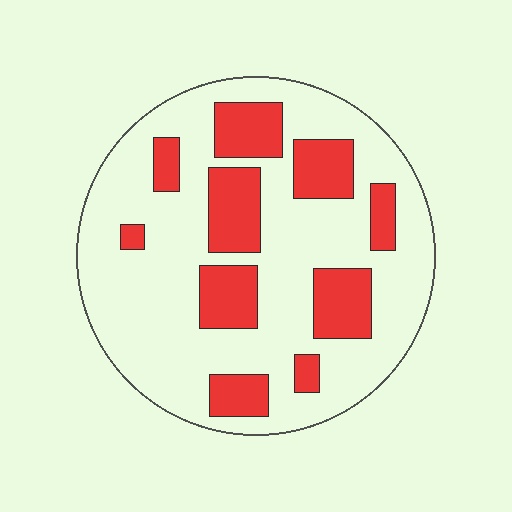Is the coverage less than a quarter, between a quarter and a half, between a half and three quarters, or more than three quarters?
Between a quarter and a half.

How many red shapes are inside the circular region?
10.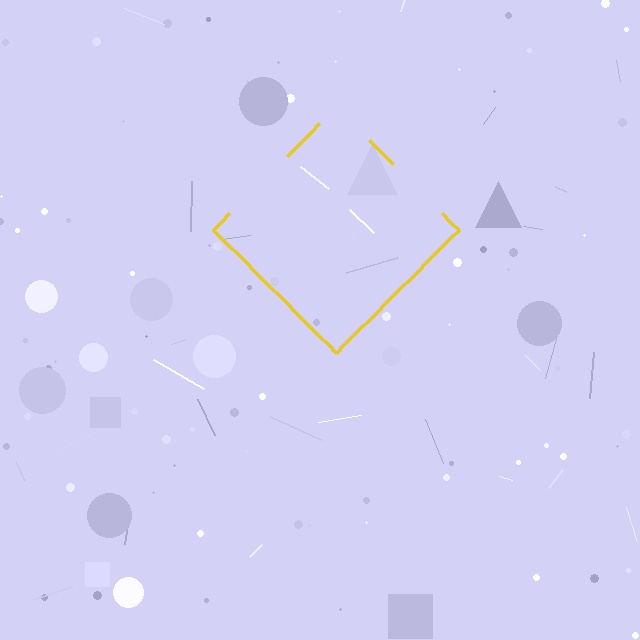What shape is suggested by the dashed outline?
The dashed outline suggests a diamond.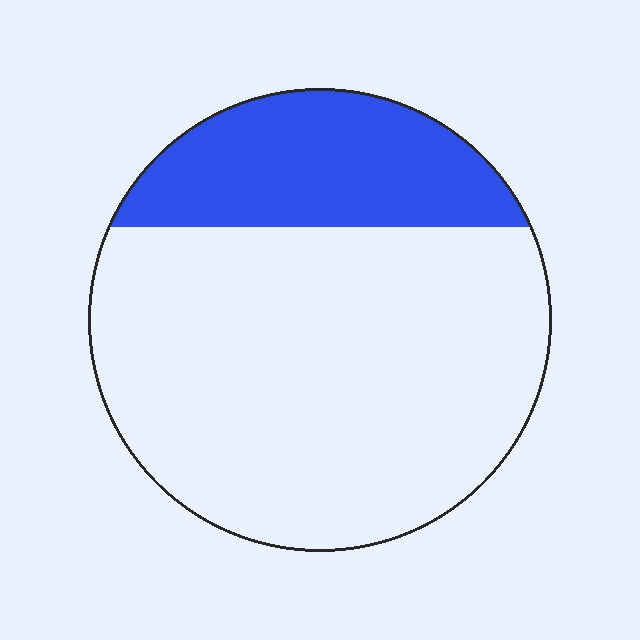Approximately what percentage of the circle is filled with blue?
Approximately 25%.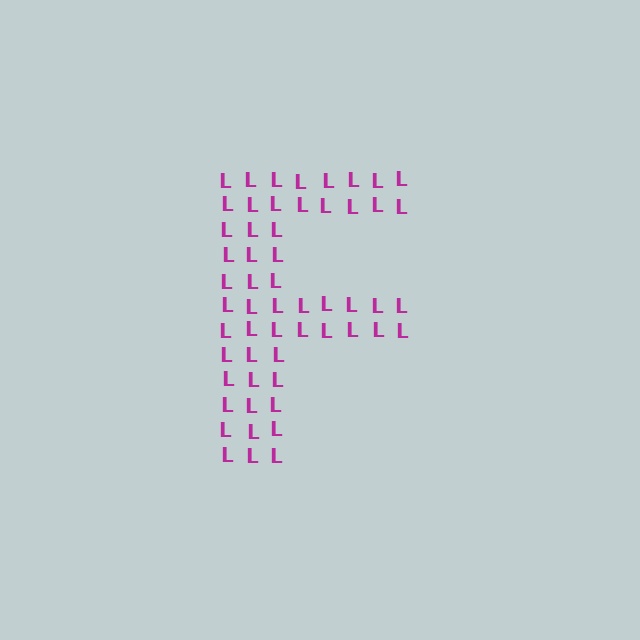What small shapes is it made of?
It is made of small letter L's.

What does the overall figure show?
The overall figure shows the letter F.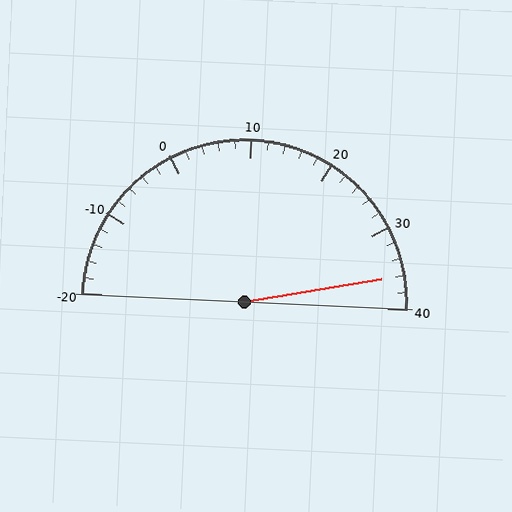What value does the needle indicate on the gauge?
The needle indicates approximately 36.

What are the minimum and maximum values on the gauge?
The gauge ranges from -20 to 40.